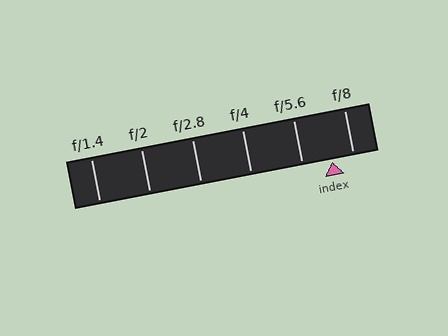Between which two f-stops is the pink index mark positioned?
The index mark is between f/5.6 and f/8.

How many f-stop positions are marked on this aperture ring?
There are 6 f-stop positions marked.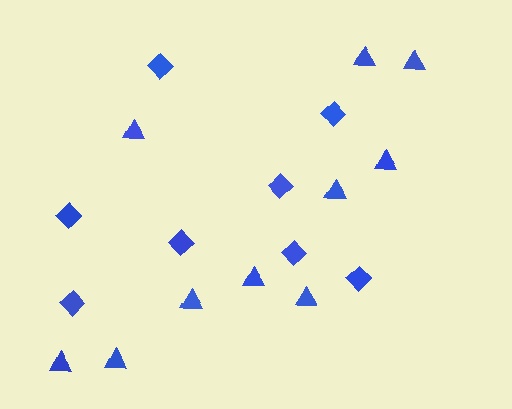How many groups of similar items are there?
There are 2 groups: one group of triangles (10) and one group of diamonds (8).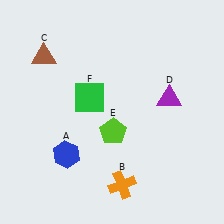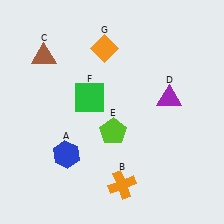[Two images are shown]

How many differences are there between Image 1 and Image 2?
There is 1 difference between the two images.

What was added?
An orange diamond (G) was added in Image 2.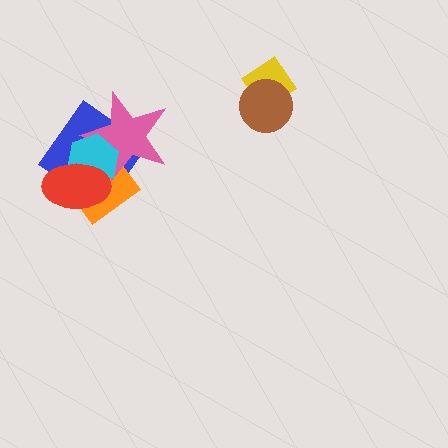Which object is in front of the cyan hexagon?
The red ellipse is in front of the cyan hexagon.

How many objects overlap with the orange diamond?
4 objects overlap with the orange diamond.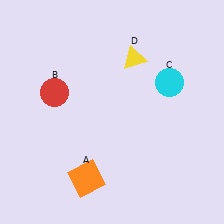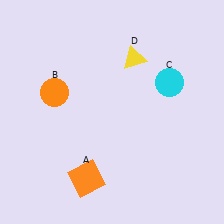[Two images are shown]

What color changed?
The circle (B) changed from red in Image 1 to orange in Image 2.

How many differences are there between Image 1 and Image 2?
There is 1 difference between the two images.